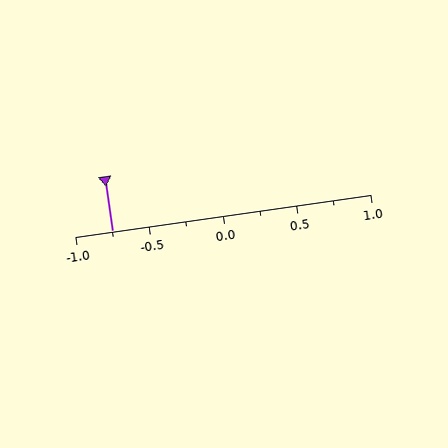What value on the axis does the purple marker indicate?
The marker indicates approximately -0.75.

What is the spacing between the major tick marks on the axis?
The major ticks are spaced 0.5 apart.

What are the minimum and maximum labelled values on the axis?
The axis runs from -1.0 to 1.0.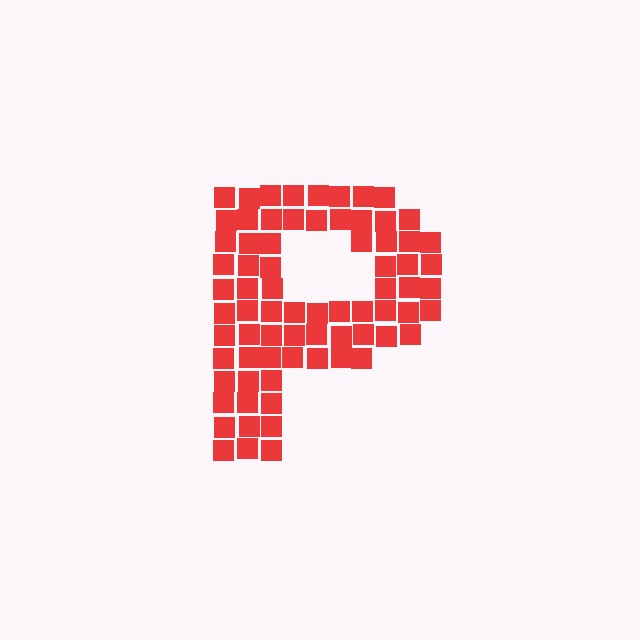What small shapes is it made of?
It is made of small squares.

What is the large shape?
The large shape is the letter P.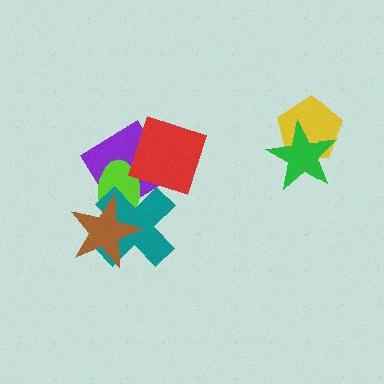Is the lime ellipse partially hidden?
Yes, it is partially covered by another shape.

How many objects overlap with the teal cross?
3 objects overlap with the teal cross.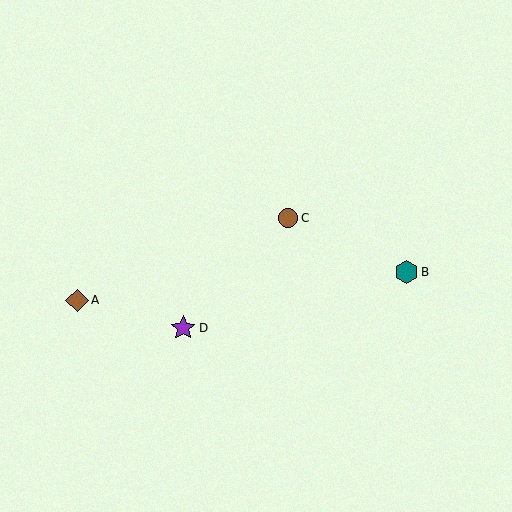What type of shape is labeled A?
Shape A is a brown diamond.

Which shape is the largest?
The purple star (labeled D) is the largest.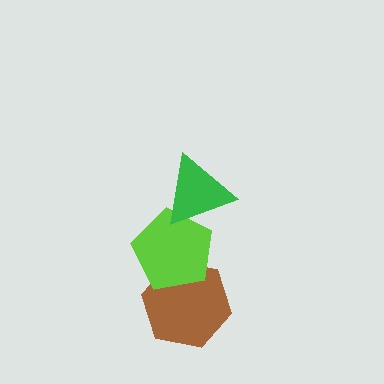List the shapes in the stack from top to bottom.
From top to bottom: the green triangle, the lime pentagon, the brown hexagon.